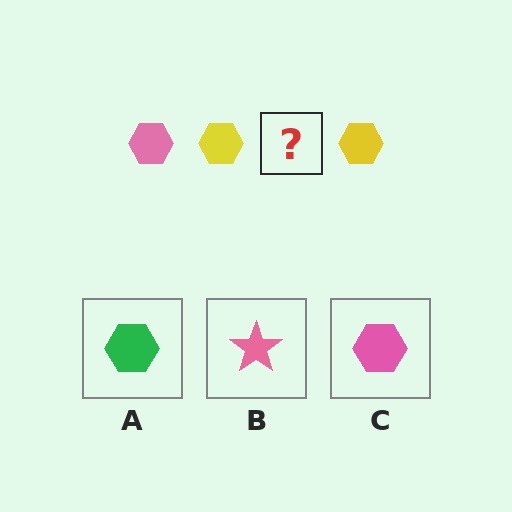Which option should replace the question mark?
Option C.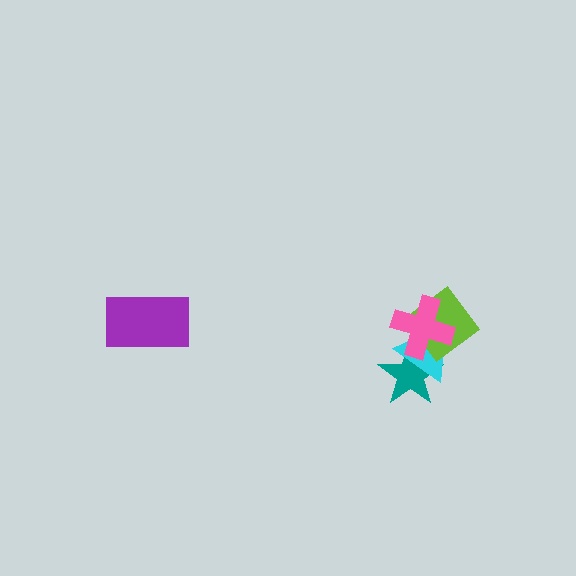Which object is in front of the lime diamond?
The pink cross is in front of the lime diamond.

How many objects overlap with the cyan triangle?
3 objects overlap with the cyan triangle.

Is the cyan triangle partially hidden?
Yes, it is partially covered by another shape.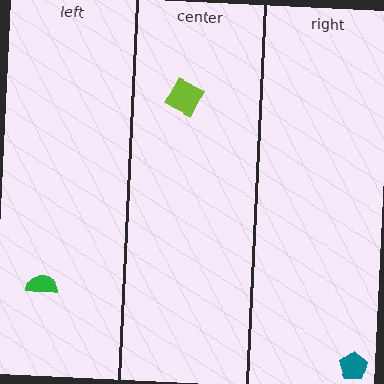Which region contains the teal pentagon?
The right region.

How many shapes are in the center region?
1.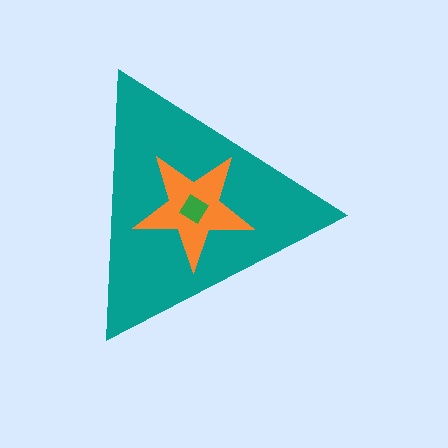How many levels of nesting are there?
3.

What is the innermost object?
The green diamond.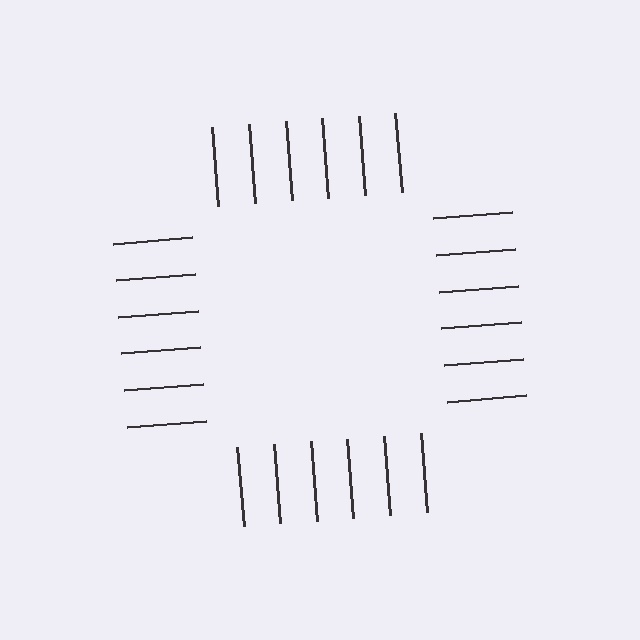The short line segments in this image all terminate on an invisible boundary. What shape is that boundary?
An illusory square — the line segments terminate on its edges but no continuous stroke is drawn.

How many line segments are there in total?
24 — 6 along each of the 4 edges.